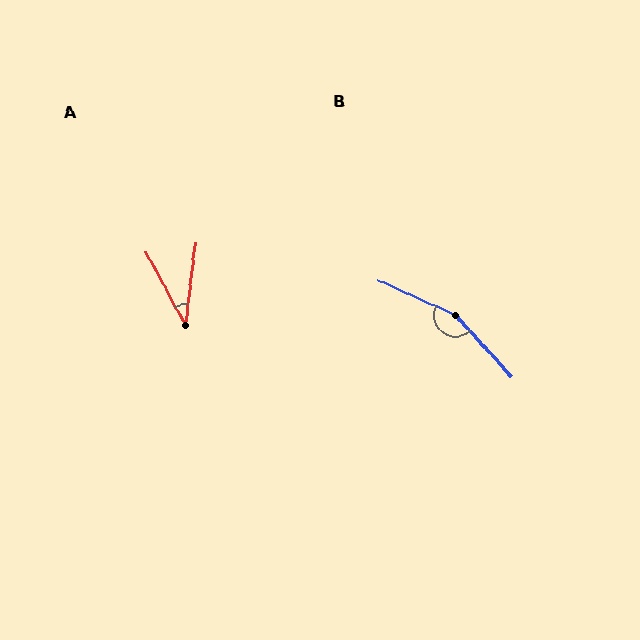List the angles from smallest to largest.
A (35°), B (157°).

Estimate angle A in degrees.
Approximately 35 degrees.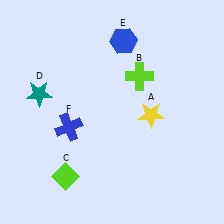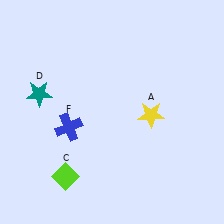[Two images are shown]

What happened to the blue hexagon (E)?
The blue hexagon (E) was removed in Image 2. It was in the top-right area of Image 1.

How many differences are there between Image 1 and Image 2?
There are 2 differences between the two images.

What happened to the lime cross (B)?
The lime cross (B) was removed in Image 2. It was in the top-right area of Image 1.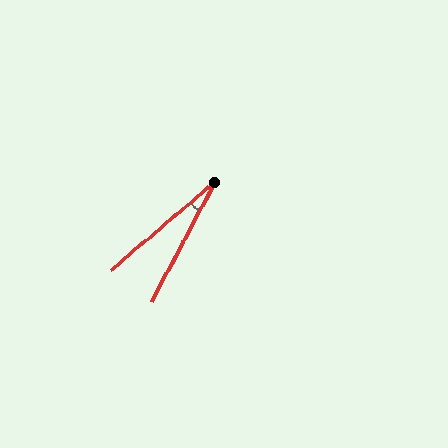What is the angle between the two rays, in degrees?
Approximately 21 degrees.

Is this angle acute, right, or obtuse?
It is acute.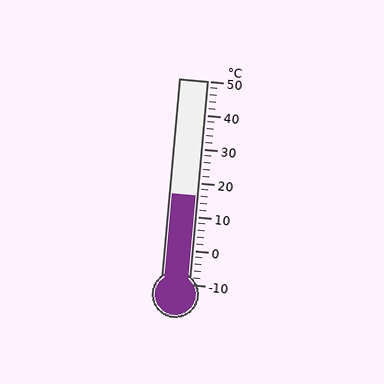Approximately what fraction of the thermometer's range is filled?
The thermometer is filled to approximately 45% of its range.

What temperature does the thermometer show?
The thermometer shows approximately 16°C.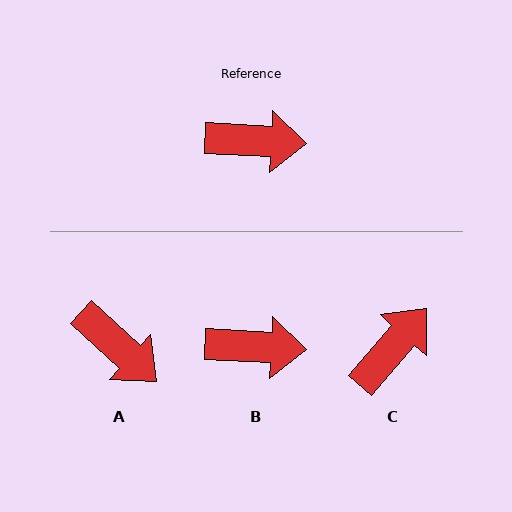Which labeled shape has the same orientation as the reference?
B.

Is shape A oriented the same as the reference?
No, it is off by about 40 degrees.